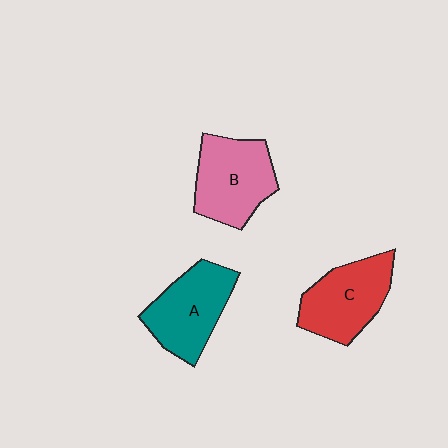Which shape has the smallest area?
Shape C (red).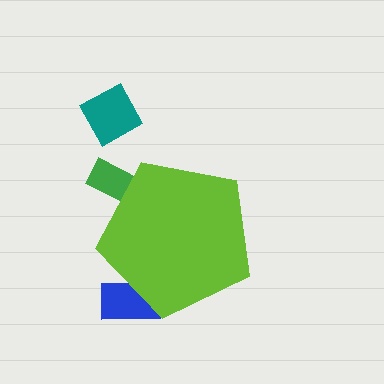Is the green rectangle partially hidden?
Yes, the green rectangle is partially hidden behind the lime pentagon.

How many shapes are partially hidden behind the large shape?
2 shapes are partially hidden.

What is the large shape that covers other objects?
A lime pentagon.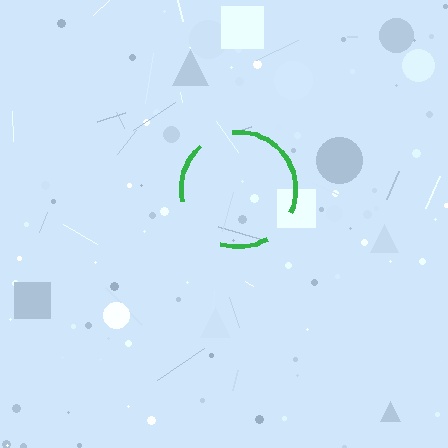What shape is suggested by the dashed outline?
The dashed outline suggests a circle.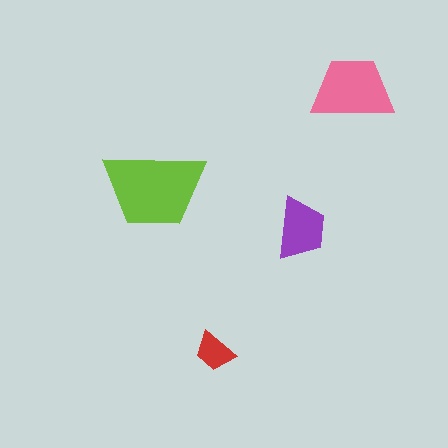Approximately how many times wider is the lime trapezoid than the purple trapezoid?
About 1.5 times wider.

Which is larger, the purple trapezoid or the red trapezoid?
The purple one.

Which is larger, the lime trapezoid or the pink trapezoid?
The lime one.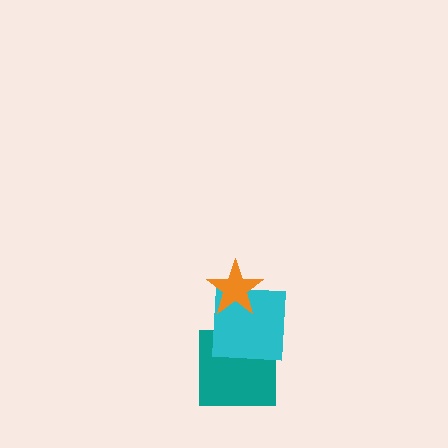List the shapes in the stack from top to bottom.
From top to bottom: the orange star, the cyan square, the teal square.